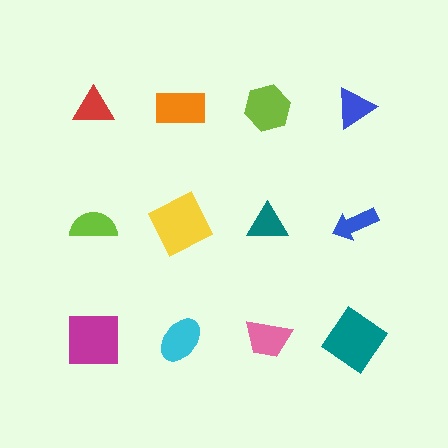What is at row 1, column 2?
An orange rectangle.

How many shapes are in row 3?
4 shapes.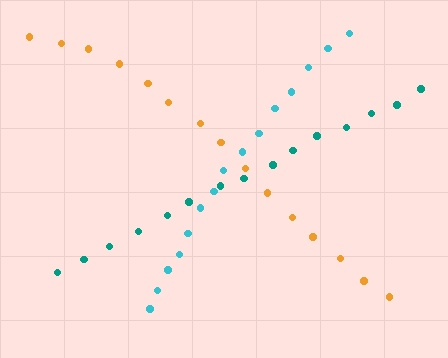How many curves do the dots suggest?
There are 3 distinct paths.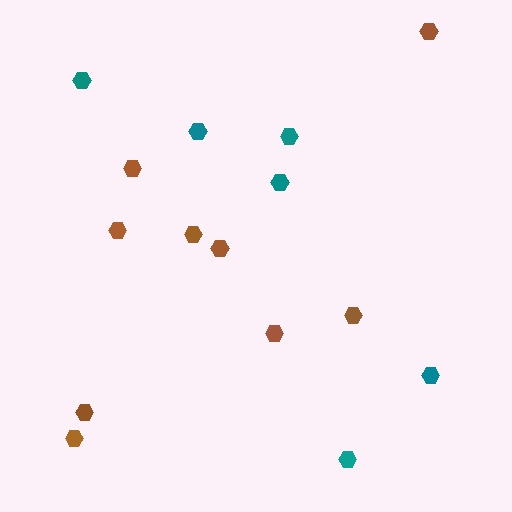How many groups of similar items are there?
There are 2 groups: one group of teal hexagons (6) and one group of brown hexagons (9).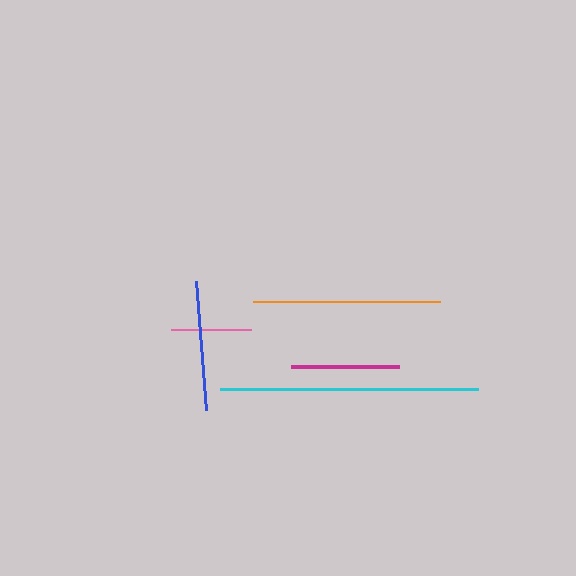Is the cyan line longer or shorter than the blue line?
The cyan line is longer than the blue line.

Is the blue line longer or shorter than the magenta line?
The blue line is longer than the magenta line.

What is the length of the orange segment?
The orange segment is approximately 188 pixels long.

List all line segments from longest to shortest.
From longest to shortest: cyan, orange, blue, magenta, pink.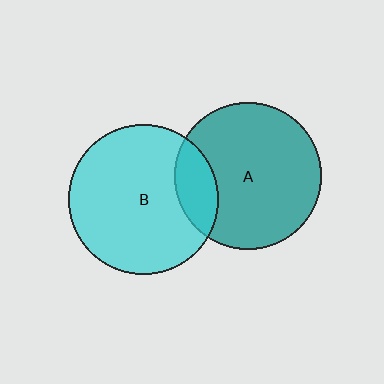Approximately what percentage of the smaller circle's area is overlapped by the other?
Approximately 15%.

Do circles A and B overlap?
Yes.